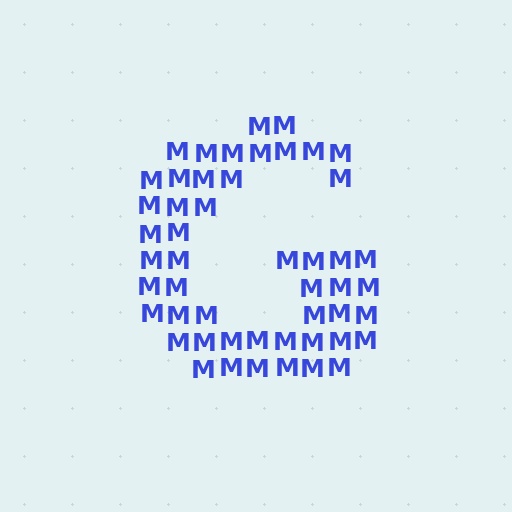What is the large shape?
The large shape is the letter G.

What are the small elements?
The small elements are letter M's.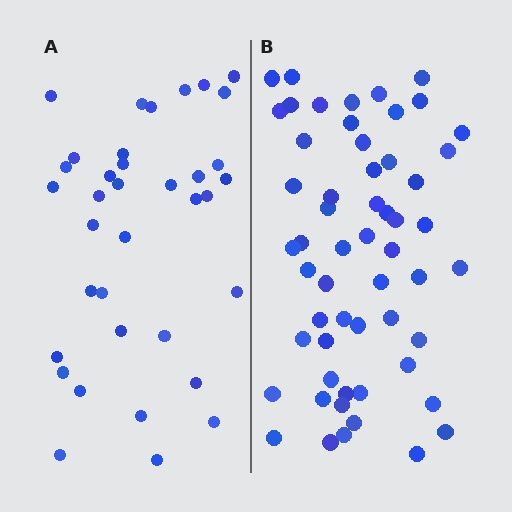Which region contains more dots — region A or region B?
Region B (the right region) has more dots.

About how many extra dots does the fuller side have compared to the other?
Region B has approximately 20 more dots than region A.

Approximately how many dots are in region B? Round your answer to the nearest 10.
About 60 dots. (The exact count is 56, which rounds to 60.)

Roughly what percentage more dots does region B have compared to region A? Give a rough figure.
About 55% more.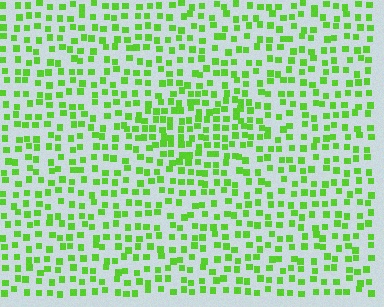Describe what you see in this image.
The image contains small lime elements arranged at two different densities. A diamond-shaped region is visible where the elements are more densely packed than the surrounding area.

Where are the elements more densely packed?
The elements are more densely packed inside the diamond boundary.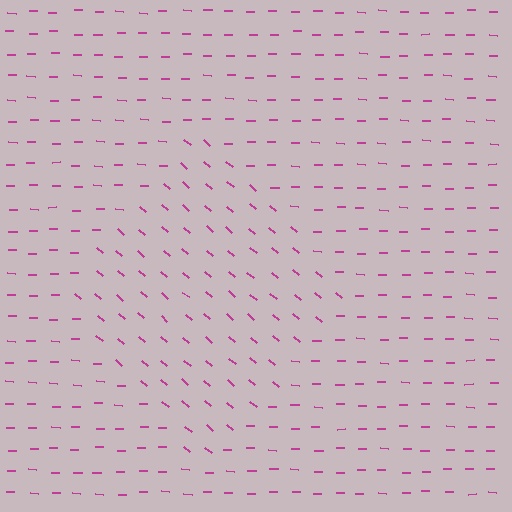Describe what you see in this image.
The image is filled with small magenta line segments. A diamond region in the image has lines oriented differently from the surrounding lines, creating a visible texture boundary.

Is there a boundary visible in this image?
Yes, there is a texture boundary formed by a change in line orientation.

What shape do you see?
I see a diamond.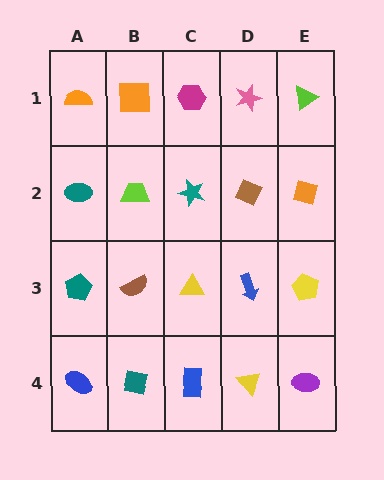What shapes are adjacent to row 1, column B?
A lime trapezoid (row 2, column B), an orange semicircle (row 1, column A), a magenta hexagon (row 1, column C).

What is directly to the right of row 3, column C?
A blue arrow.